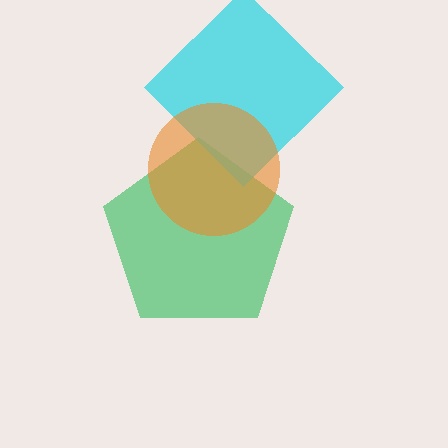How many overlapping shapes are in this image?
There are 3 overlapping shapes in the image.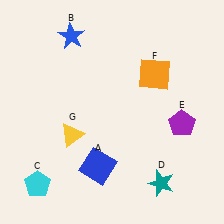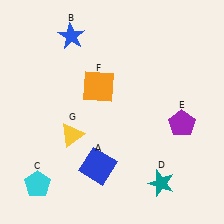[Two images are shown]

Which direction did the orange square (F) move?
The orange square (F) moved left.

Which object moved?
The orange square (F) moved left.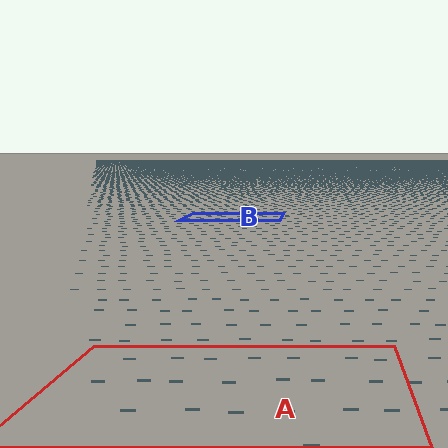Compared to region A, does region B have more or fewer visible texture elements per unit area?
Region B has more texture elements per unit area — they are packed more densely because it is farther away.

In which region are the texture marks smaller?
The texture marks are smaller in region B, because it is farther away.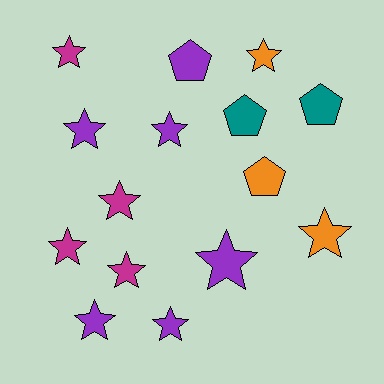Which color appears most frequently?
Purple, with 6 objects.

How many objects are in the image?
There are 15 objects.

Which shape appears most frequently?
Star, with 11 objects.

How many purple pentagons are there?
There is 1 purple pentagon.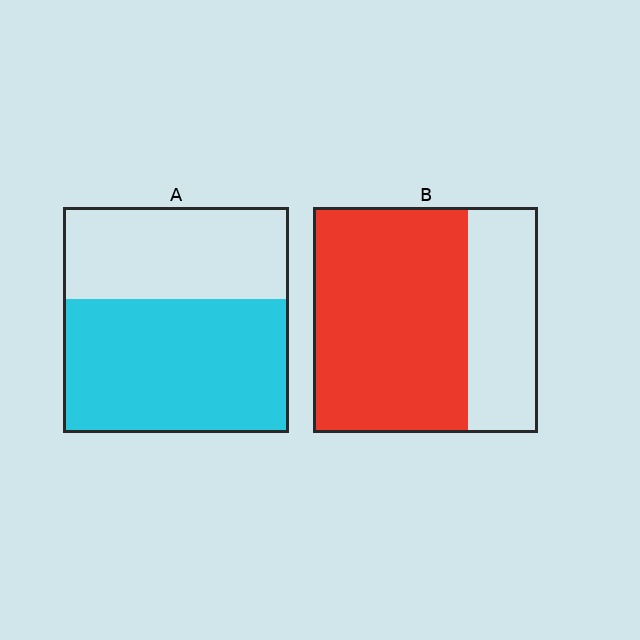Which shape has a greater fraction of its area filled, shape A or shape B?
Shape B.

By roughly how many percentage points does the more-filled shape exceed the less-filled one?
By roughly 10 percentage points (B over A).